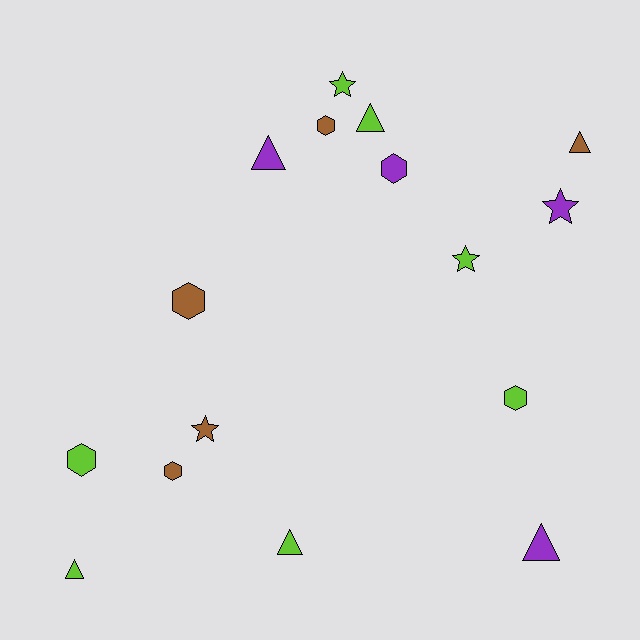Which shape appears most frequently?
Hexagon, with 6 objects.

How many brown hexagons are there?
There are 3 brown hexagons.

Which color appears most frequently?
Lime, with 7 objects.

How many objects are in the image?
There are 16 objects.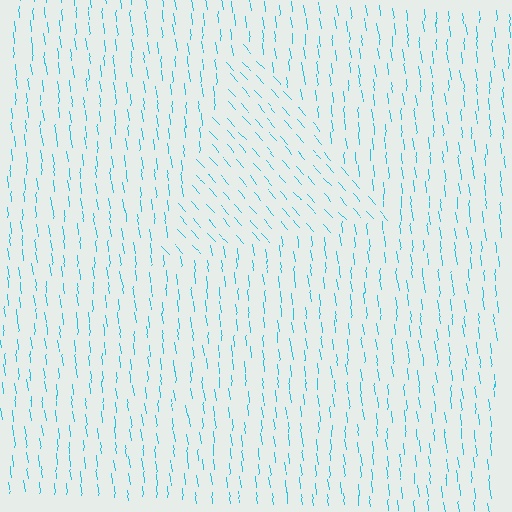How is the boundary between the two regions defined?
The boundary is defined purely by a change in line orientation (approximately 35 degrees difference). All lines are the same color and thickness.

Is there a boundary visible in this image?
Yes, there is a texture boundary formed by a change in line orientation.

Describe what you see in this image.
The image is filled with small cyan line segments. A triangle region in the image has lines oriented differently from the surrounding lines, creating a visible texture boundary.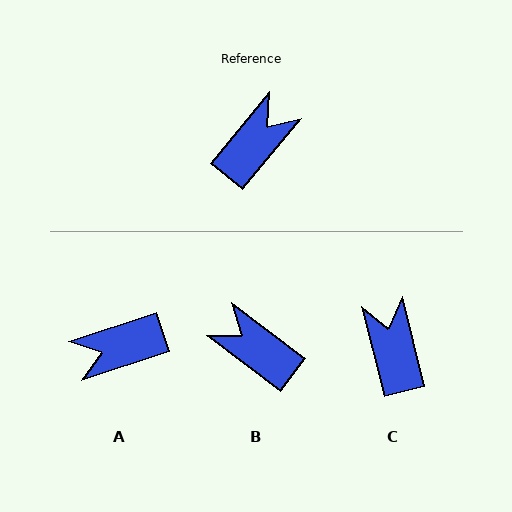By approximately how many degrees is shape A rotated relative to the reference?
Approximately 148 degrees counter-clockwise.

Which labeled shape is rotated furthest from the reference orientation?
A, about 148 degrees away.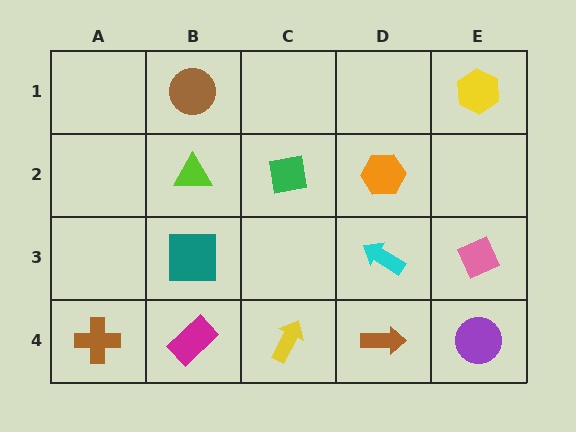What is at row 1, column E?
A yellow hexagon.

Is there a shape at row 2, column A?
No, that cell is empty.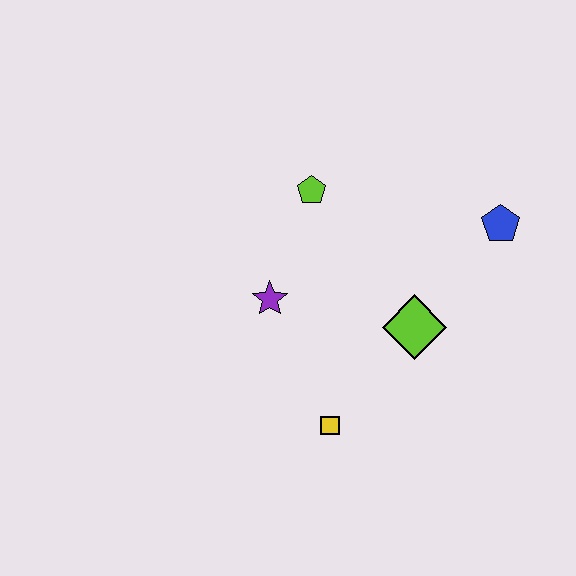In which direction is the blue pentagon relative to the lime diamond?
The blue pentagon is above the lime diamond.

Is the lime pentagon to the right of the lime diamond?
No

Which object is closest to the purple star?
The lime pentagon is closest to the purple star.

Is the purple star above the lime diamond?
Yes